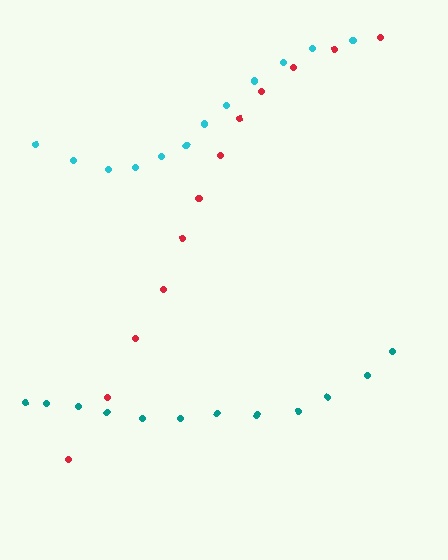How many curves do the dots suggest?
There are 3 distinct paths.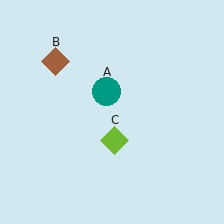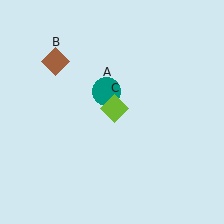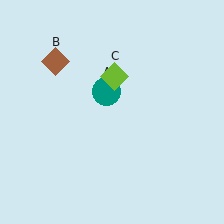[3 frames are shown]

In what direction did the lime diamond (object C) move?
The lime diamond (object C) moved up.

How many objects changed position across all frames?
1 object changed position: lime diamond (object C).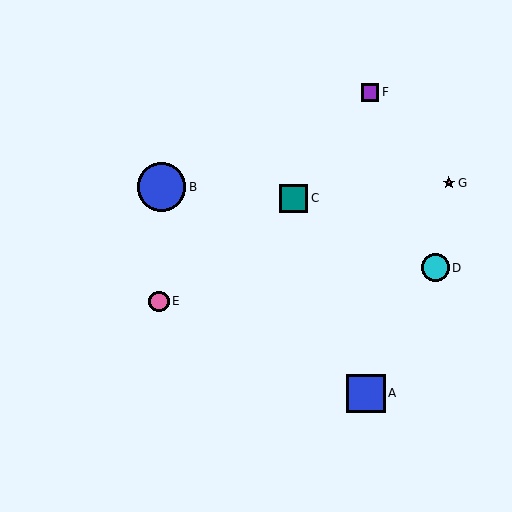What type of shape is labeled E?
Shape E is a pink circle.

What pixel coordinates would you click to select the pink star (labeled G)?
Click at (449, 183) to select the pink star G.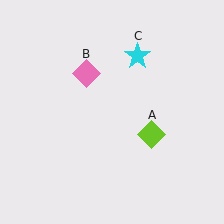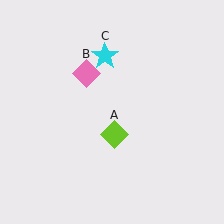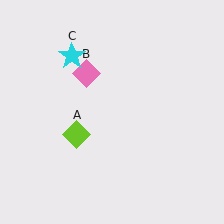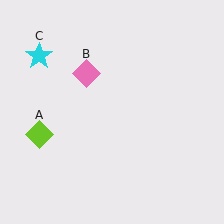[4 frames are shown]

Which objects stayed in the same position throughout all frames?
Pink diamond (object B) remained stationary.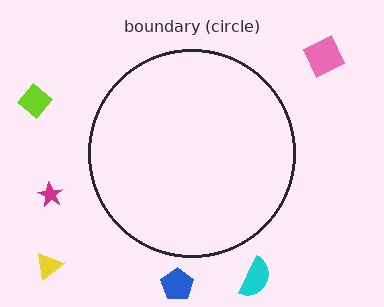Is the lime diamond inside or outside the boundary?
Outside.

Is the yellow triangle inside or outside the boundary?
Outside.